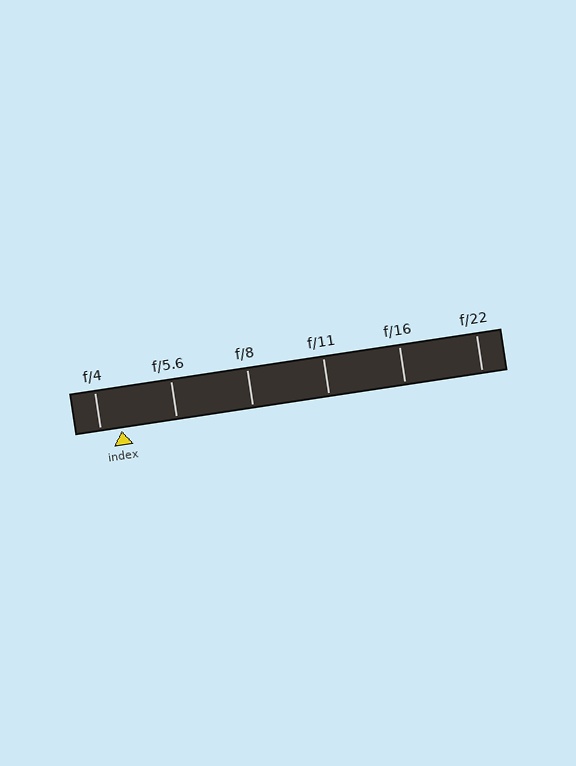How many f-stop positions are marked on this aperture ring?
There are 6 f-stop positions marked.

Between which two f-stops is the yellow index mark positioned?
The index mark is between f/4 and f/5.6.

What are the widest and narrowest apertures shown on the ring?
The widest aperture shown is f/4 and the narrowest is f/22.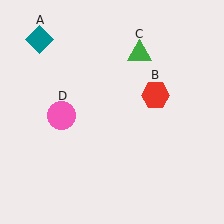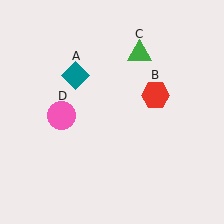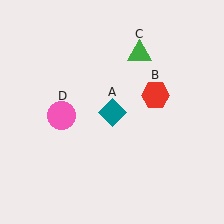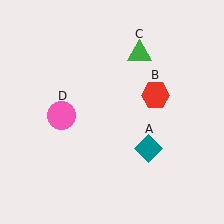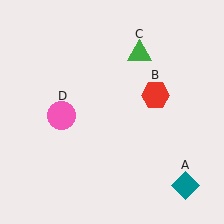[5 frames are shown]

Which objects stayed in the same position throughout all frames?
Red hexagon (object B) and green triangle (object C) and pink circle (object D) remained stationary.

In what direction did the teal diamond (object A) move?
The teal diamond (object A) moved down and to the right.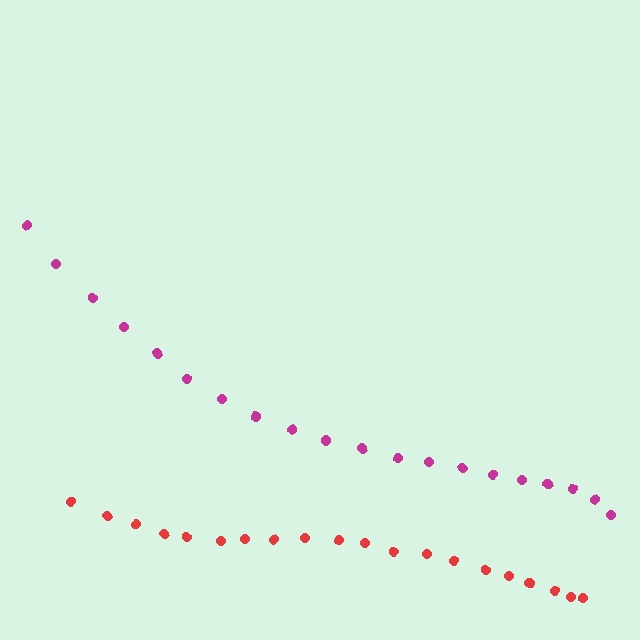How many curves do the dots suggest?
There are 2 distinct paths.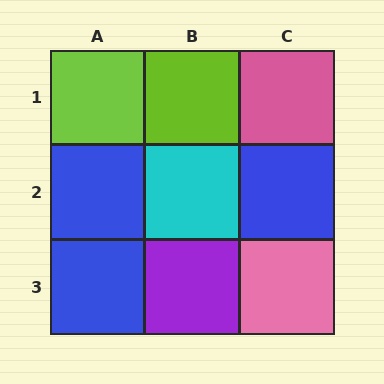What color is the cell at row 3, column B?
Purple.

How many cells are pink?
2 cells are pink.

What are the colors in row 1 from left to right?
Lime, lime, pink.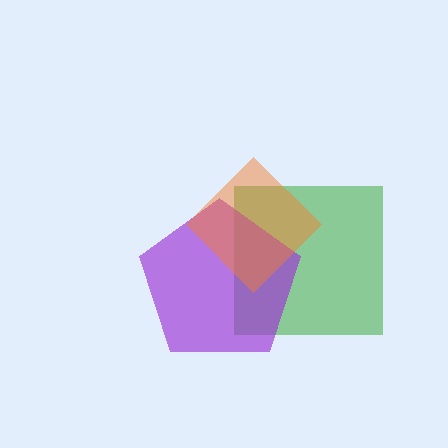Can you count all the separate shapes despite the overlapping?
Yes, there are 3 separate shapes.